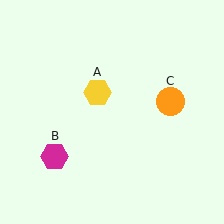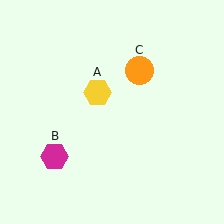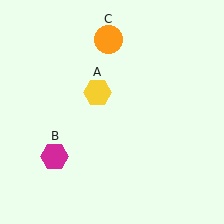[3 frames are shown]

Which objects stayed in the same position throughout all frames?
Yellow hexagon (object A) and magenta hexagon (object B) remained stationary.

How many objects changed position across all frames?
1 object changed position: orange circle (object C).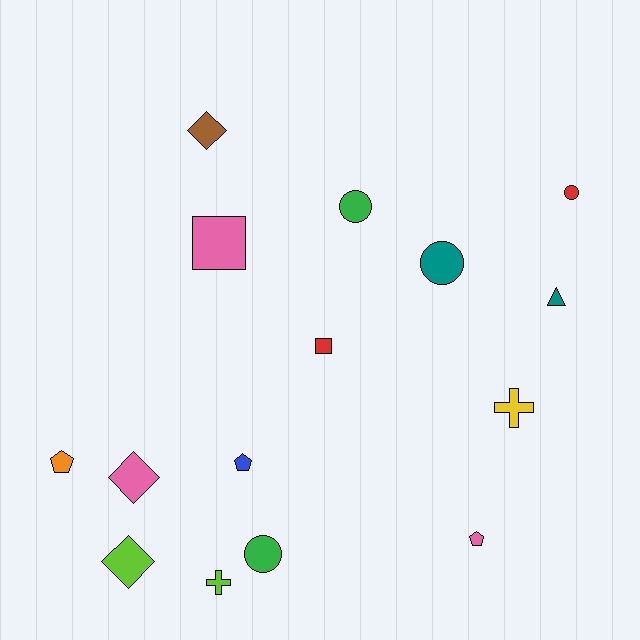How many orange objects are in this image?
There is 1 orange object.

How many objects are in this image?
There are 15 objects.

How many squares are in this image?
There are 2 squares.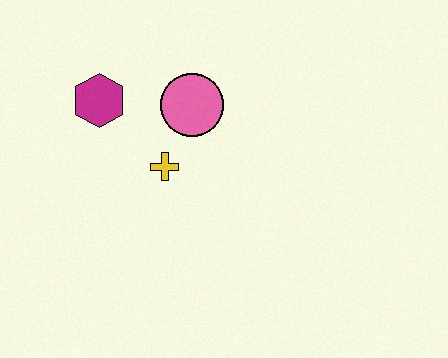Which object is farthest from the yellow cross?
The magenta hexagon is farthest from the yellow cross.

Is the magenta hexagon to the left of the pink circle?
Yes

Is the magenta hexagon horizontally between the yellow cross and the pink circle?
No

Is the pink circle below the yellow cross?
No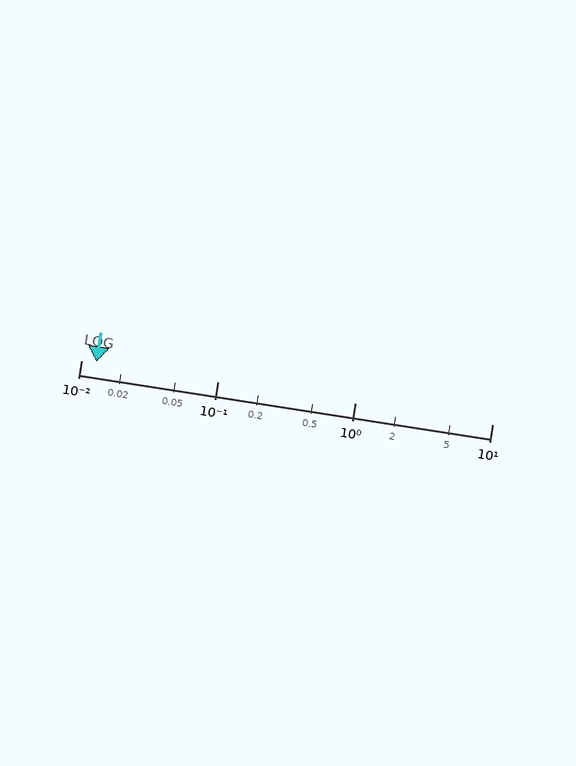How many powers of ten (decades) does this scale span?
The scale spans 3 decades, from 0.01 to 10.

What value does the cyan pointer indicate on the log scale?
The pointer indicates approximately 0.013.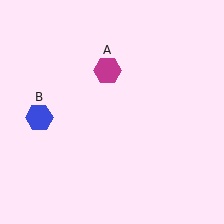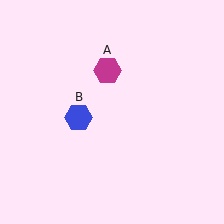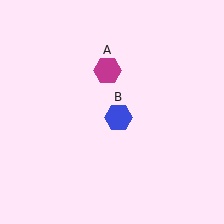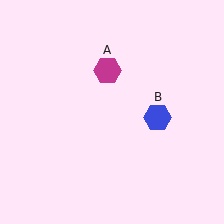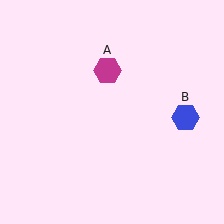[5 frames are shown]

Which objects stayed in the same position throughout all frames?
Magenta hexagon (object A) remained stationary.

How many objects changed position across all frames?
1 object changed position: blue hexagon (object B).